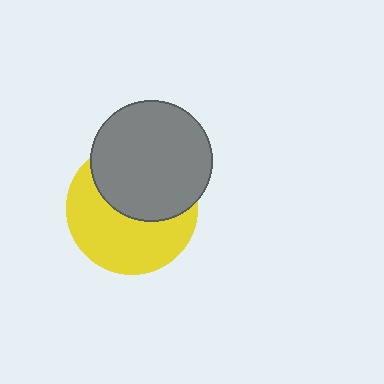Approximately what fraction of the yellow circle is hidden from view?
Roughly 46% of the yellow circle is hidden behind the gray circle.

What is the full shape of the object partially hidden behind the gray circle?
The partially hidden object is a yellow circle.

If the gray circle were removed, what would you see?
You would see the complete yellow circle.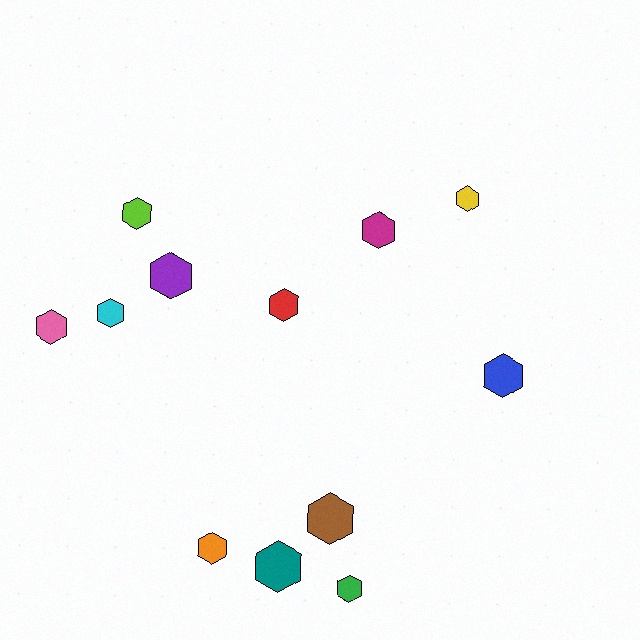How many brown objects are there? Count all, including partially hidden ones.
There is 1 brown object.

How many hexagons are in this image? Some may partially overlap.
There are 12 hexagons.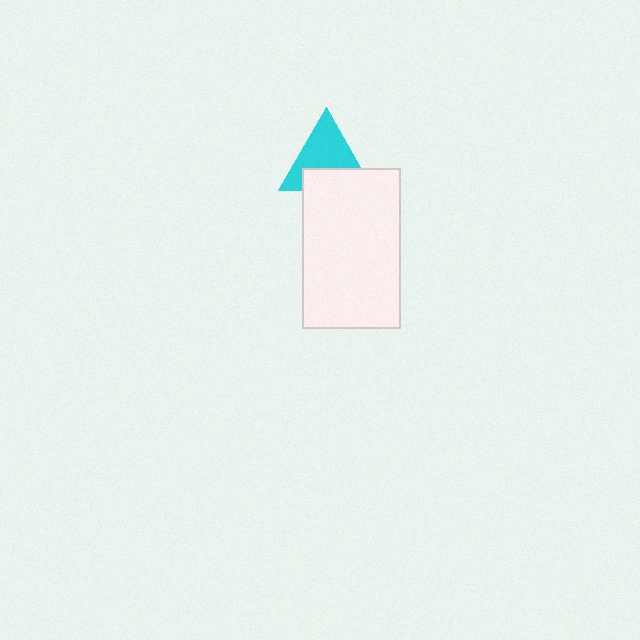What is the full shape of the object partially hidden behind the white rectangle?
The partially hidden object is a cyan triangle.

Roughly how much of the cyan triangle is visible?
About half of it is visible (roughly 61%).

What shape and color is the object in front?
The object in front is a white rectangle.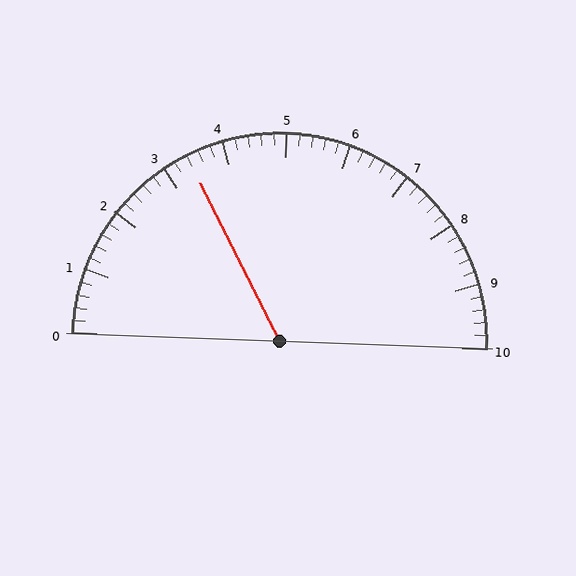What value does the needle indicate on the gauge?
The needle indicates approximately 3.4.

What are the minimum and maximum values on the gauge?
The gauge ranges from 0 to 10.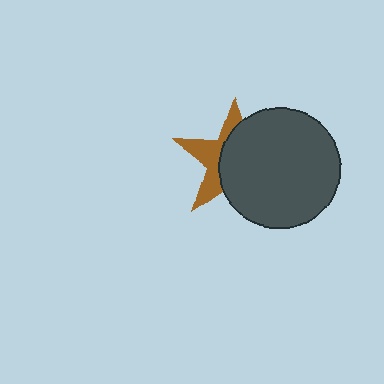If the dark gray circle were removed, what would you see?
You would see the complete brown star.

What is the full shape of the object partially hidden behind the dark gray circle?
The partially hidden object is a brown star.